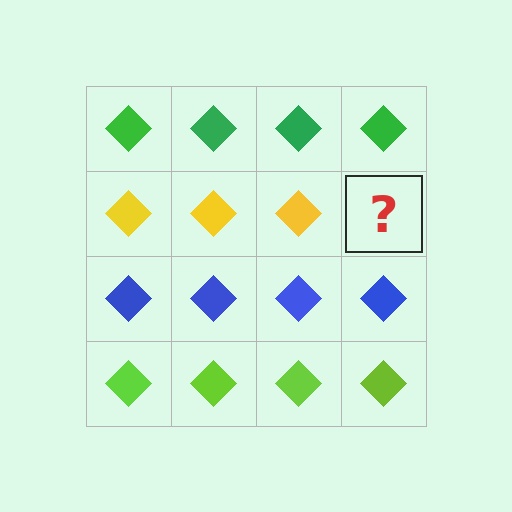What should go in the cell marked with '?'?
The missing cell should contain a yellow diamond.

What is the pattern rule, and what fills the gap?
The rule is that each row has a consistent color. The gap should be filled with a yellow diamond.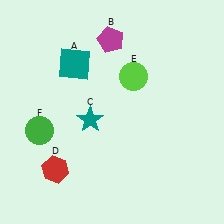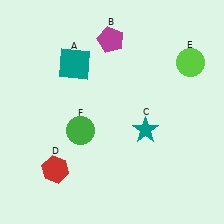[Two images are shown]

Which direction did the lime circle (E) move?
The lime circle (E) moved right.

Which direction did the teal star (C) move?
The teal star (C) moved right.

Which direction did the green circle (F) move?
The green circle (F) moved right.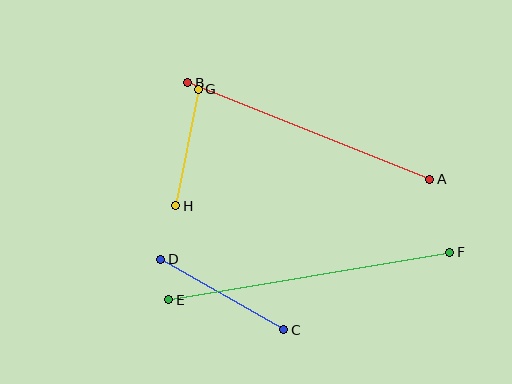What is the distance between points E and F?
The distance is approximately 285 pixels.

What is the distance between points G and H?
The distance is approximately 118 pixels.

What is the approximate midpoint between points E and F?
The midpoint is at approximately (309, 276) pixels.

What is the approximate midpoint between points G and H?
The midpoint is at approximately (187, 147) pixels.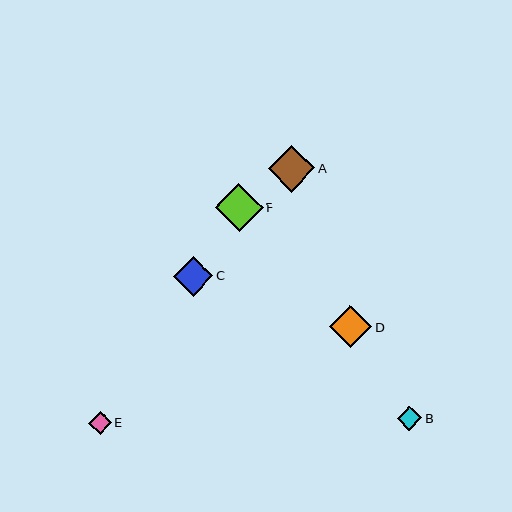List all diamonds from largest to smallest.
From largest to smallest: F, A, D, C, B, E.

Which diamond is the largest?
Diamond F is the largest with a size of approximately 48 pixels.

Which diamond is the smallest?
Diamond E is the smallest with a size of approximately 23 pixels.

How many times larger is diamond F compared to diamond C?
Diamond F is approximately 1.2 times the size of diamond C.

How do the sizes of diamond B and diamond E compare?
Diamond B and diamond E are approximately the same size.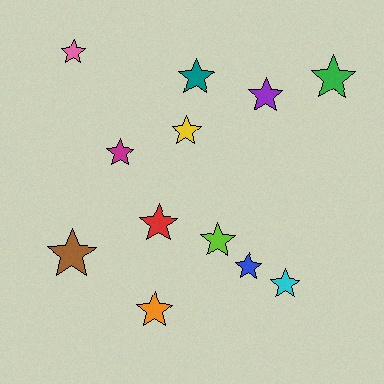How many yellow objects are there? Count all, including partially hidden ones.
There is 1 yellow object.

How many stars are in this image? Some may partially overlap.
There are 12 stars.